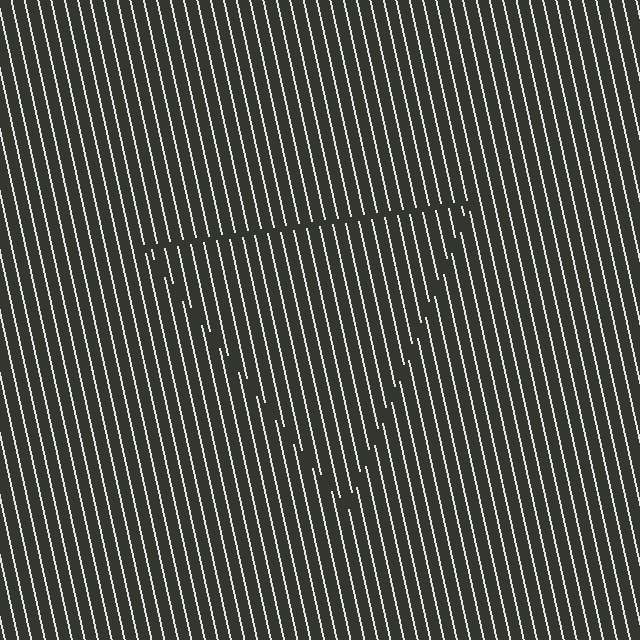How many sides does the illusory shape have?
3 sides — the line-ends trace a triangle.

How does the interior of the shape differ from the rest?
The interior of the shape contains the same grating, shifted by half a period — the contour is defined by the phase discontinuity where line-ends from the inner and outer gratings abut.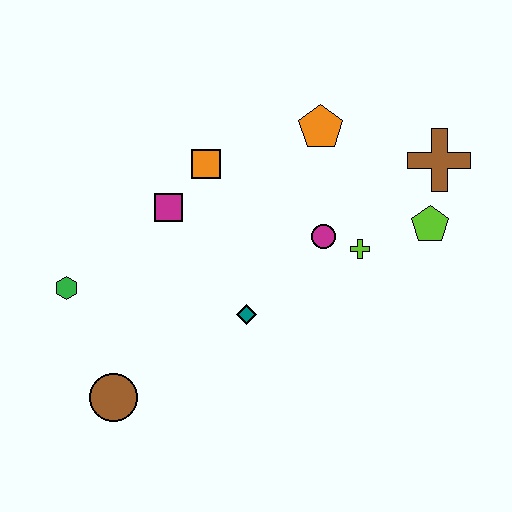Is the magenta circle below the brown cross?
Yes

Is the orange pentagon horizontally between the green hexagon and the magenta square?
No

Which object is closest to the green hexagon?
The brown circle is closest to the green hexagon.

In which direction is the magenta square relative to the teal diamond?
The magenta square is above the teal diamond.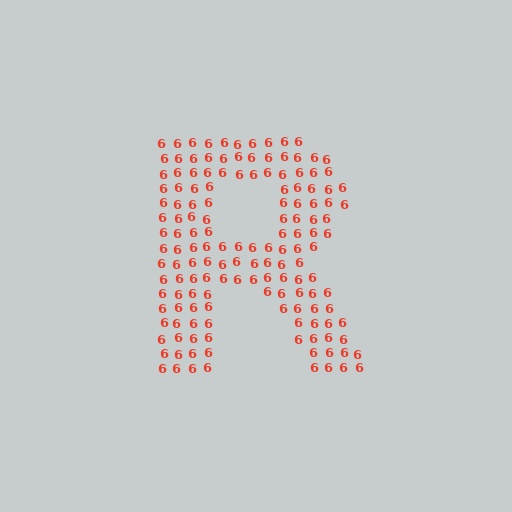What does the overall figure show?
The overall figure shows the letter R.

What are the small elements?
The small elements are digit 6's.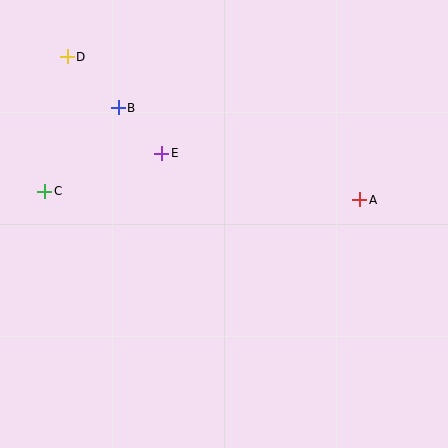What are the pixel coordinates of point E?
Point E is at (162, 153).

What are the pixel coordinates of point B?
Point B is at (118, 108).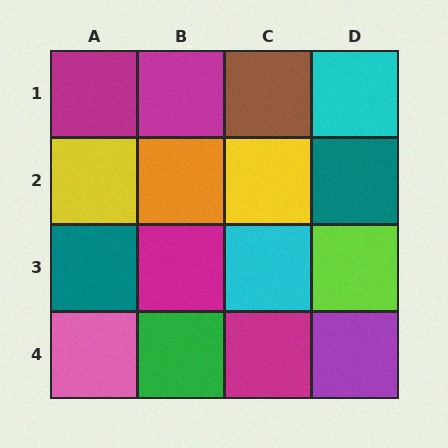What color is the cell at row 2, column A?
Yellow.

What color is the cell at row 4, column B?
Green.